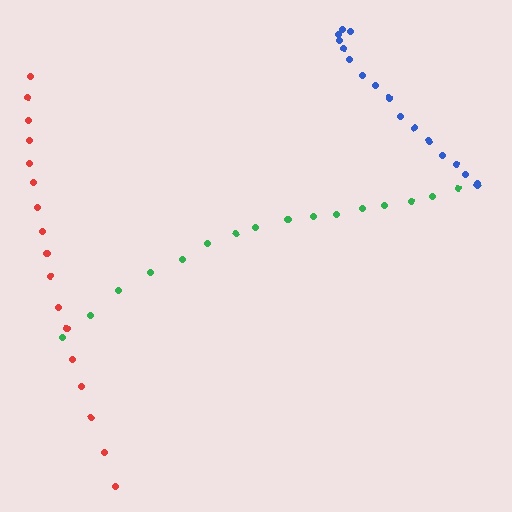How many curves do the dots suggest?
There are 3 distinct paths.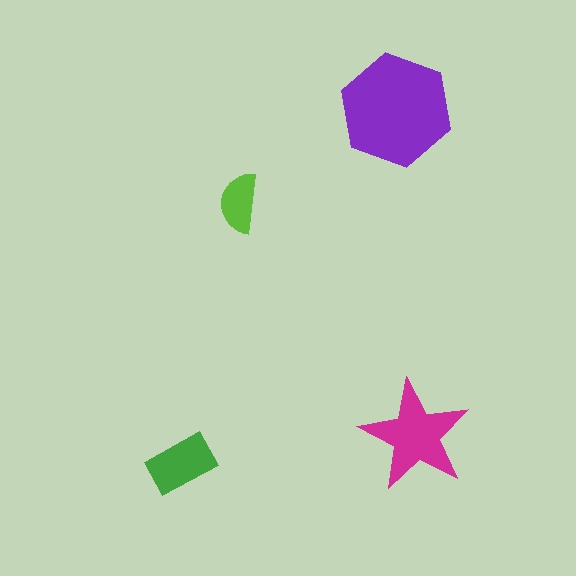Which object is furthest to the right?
The magenta star is rightmost.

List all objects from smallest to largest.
The lime semicircle, the green rectangle, the magenta star, the purple hexagon.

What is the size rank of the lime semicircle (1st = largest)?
4th.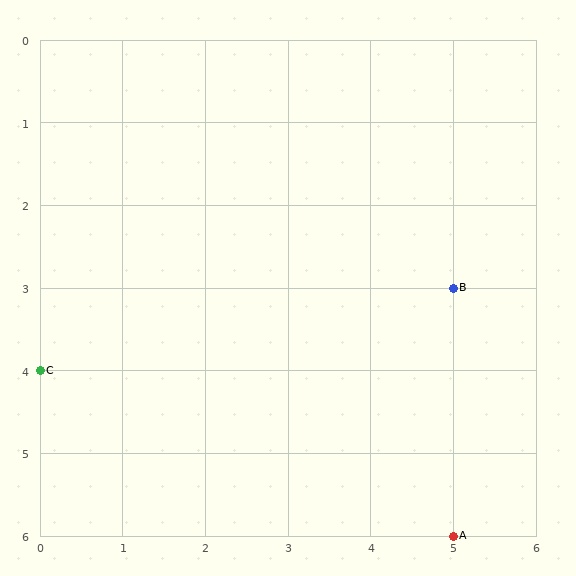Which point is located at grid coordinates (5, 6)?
Point A is at (5, 6).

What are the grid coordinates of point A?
Point A is at grid coordinates (5, 6).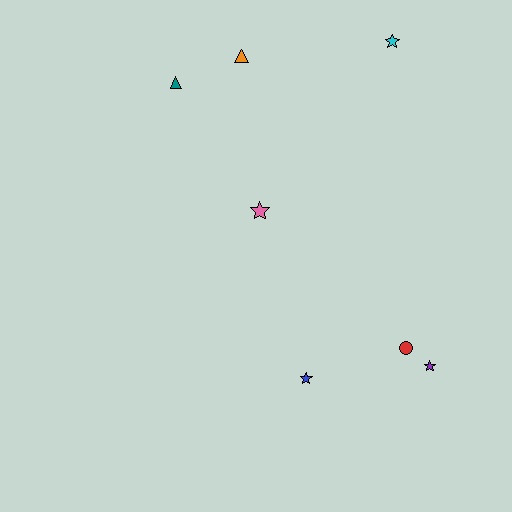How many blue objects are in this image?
There is 1 blue object.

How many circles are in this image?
There is 1 circle.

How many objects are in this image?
There are 7 objects.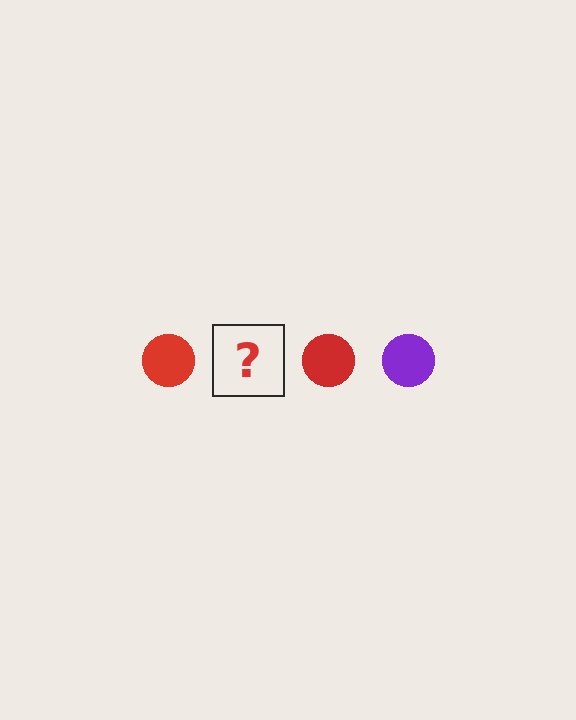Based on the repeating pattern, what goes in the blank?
The blank should be a purple circle.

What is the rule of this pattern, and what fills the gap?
The rule is that the pattern cycles through red, purple circles. The gap should be filled with a purple circle.